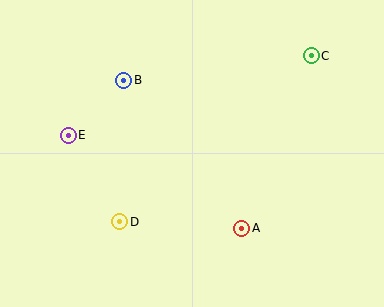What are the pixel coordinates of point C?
Point C is at (311, 56).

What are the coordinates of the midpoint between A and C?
The midpoint between A and C is at (276, 142).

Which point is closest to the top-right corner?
Point C is closest to the top-right corner.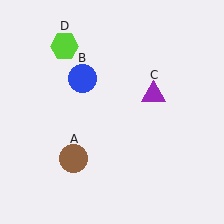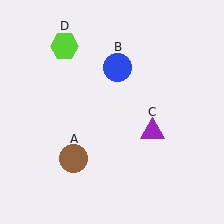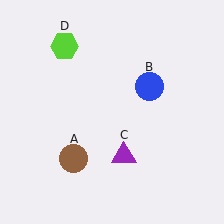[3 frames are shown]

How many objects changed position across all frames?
2 objects changed position: blue circle (object B), purple triangle (object C).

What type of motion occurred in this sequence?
The blue circle (object B), purple triangle (object C) rotated clockwise around the center of the scene.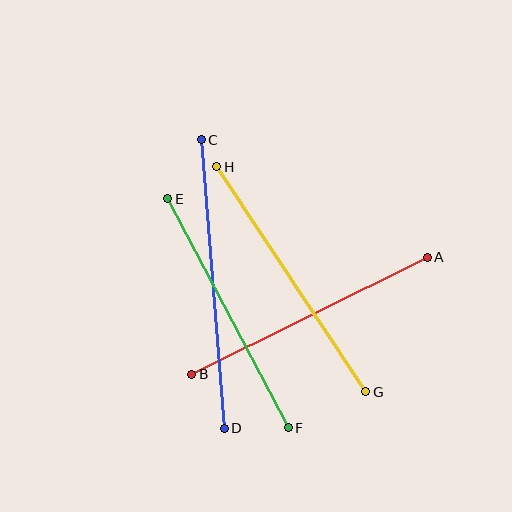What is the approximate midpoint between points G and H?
The midpoint is at approximately (291, 279) pixels.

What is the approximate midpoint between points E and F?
The midpoint is at approximately (228, 313) pixels.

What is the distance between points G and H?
The distance is approximately 270 pixels.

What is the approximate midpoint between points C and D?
The midpoint is at approximately (213, 284) pixels.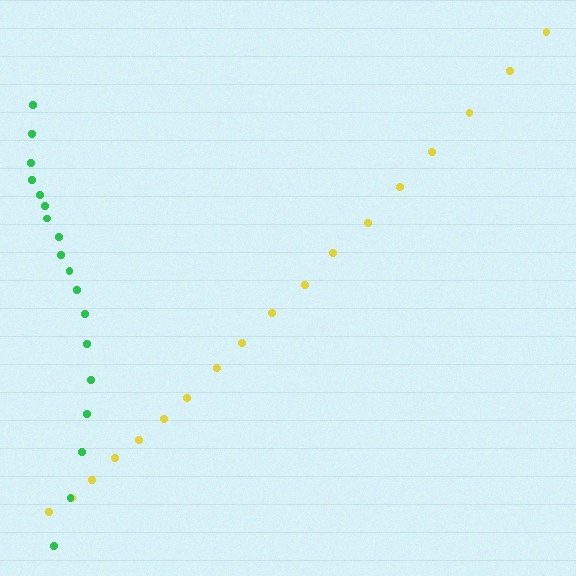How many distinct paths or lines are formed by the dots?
There are 2 distinct paths.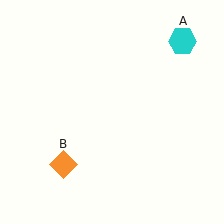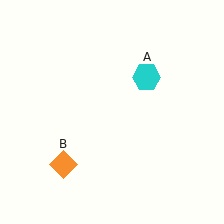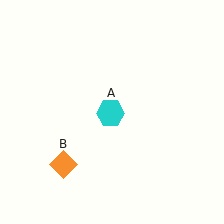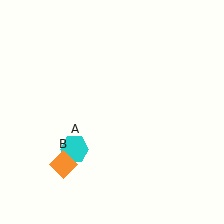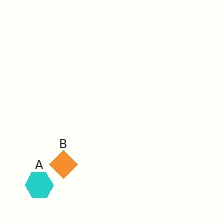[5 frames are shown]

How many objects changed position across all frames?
1 object changed position: cyan hexagon (object A).